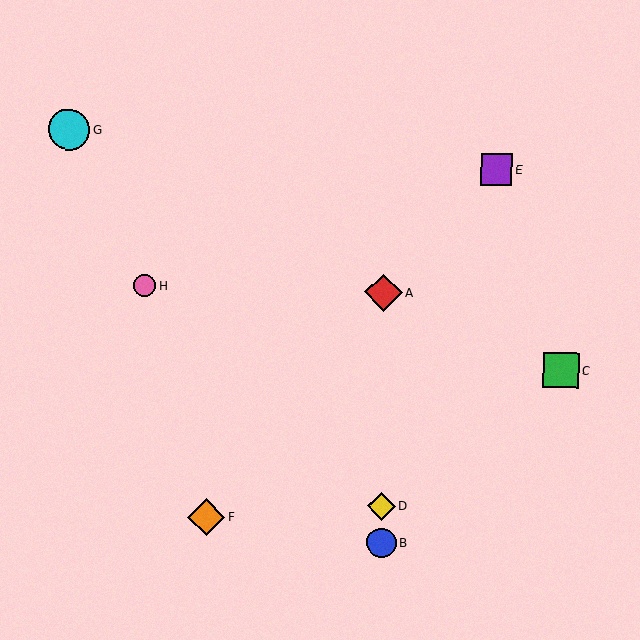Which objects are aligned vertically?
Objects A, B, D are aligned vertically.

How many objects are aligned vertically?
3 objects (A, B, D) are aligned vertically.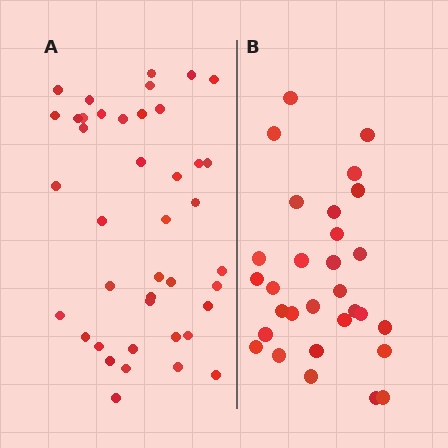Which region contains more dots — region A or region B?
Region A (the left region) has more dots.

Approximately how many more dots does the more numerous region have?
Region A has roughly 12 or so more dots than region B.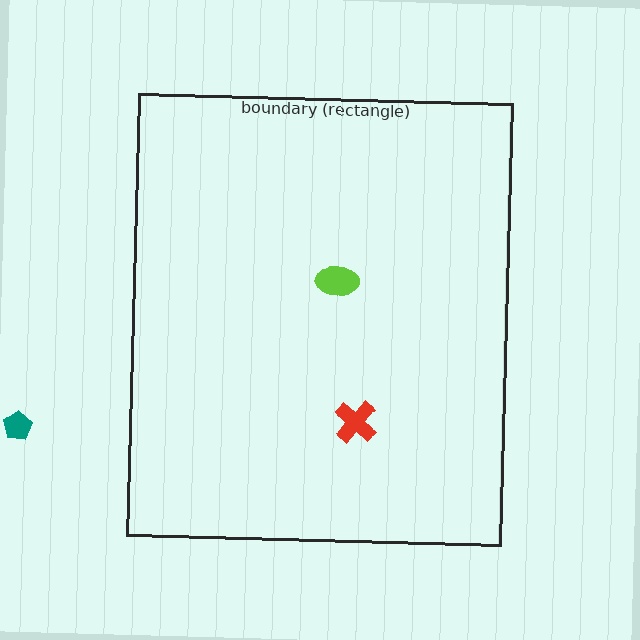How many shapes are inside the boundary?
2 inside, 1 outside.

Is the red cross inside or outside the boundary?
Inside.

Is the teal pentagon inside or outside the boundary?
Outside.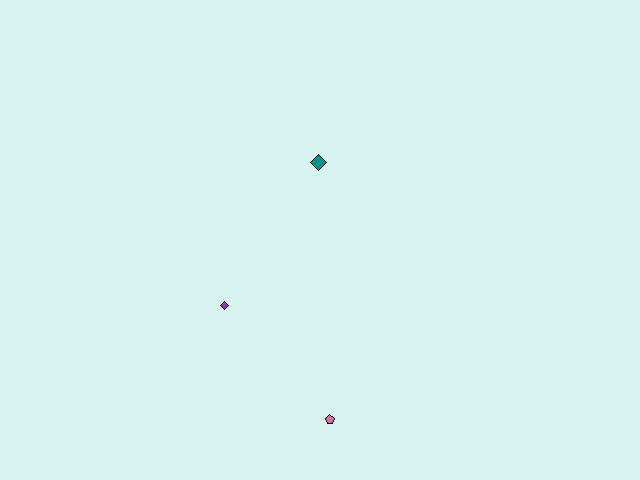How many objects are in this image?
There are 3 objects.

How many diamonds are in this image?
There are 2 diamonds.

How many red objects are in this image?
There are no red objects.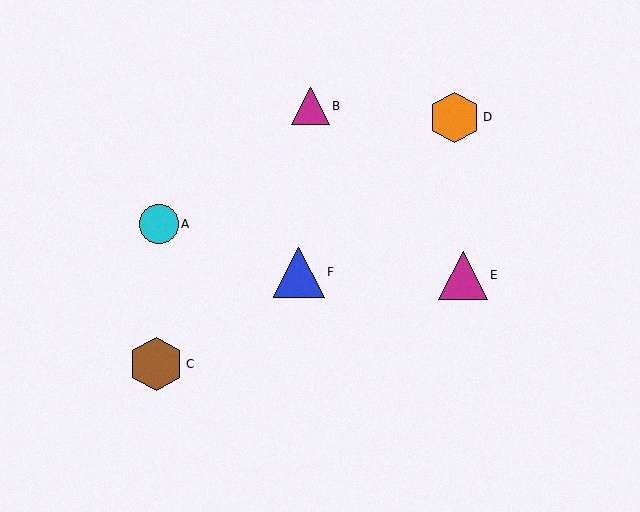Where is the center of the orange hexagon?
The center of the orange hexagon is at (454, 117).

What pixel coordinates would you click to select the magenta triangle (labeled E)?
Click at (463, 275) to select the magenta triangle E.